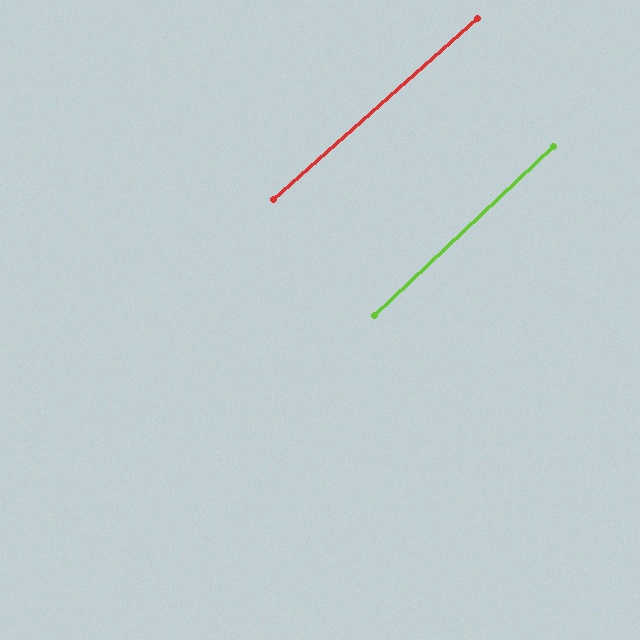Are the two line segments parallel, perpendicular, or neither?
Parallel — their directions differ by only 2.0°.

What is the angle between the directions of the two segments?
Approximately 2 degrees.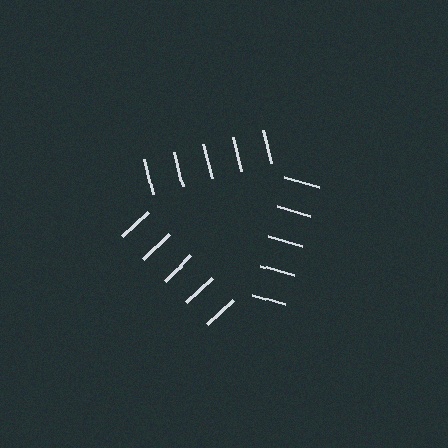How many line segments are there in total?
15 — 5 along each of the 3 edges.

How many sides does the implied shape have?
3 sides — the line-ends trace a triangle.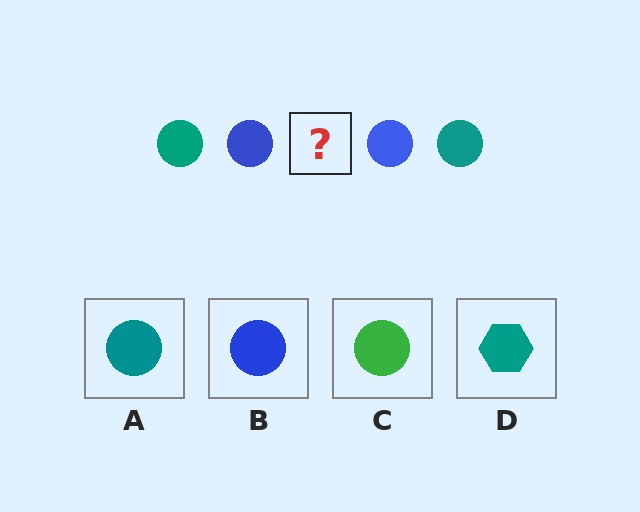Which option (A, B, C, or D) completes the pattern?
A.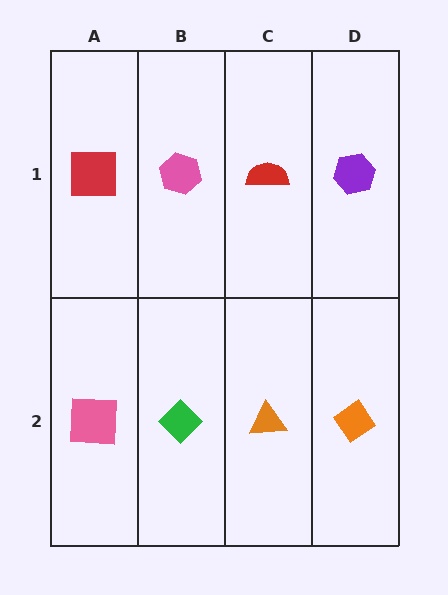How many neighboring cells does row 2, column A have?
2.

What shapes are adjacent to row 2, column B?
A pink hexagon (row 1, column B), a pink square (row 2, column A), an orange triangle (row 2, column C).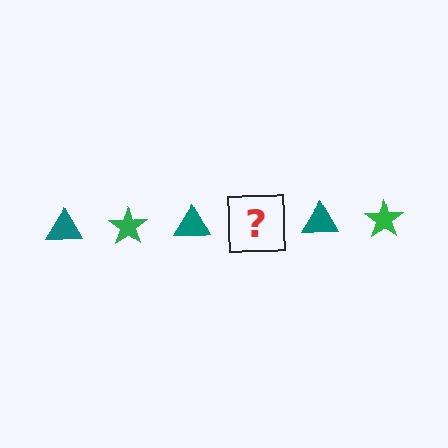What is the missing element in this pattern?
The missing element is a green star.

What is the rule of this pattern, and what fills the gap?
The rule is that the pattern alternates between teal triangle and green star. The gap should be filled with a green star.